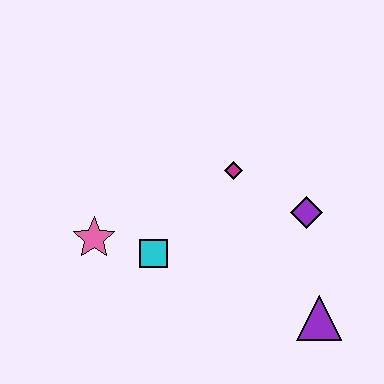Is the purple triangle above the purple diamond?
No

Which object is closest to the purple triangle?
The purple diamond is closest to the purple triangle.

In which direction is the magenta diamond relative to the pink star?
The magenta diamond is to the right of the pink star.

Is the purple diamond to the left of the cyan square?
No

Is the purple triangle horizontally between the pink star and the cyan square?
No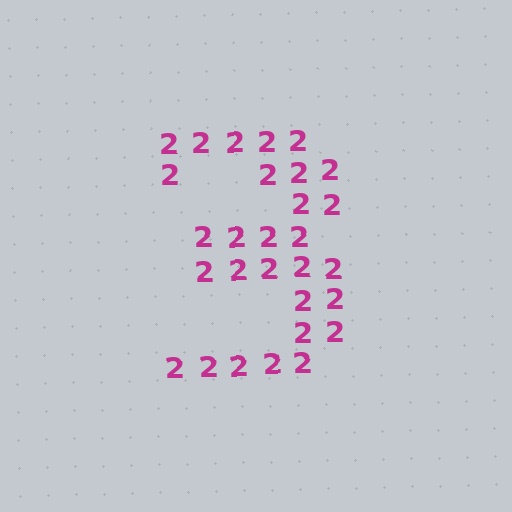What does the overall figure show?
The overall figure shows the digit 3.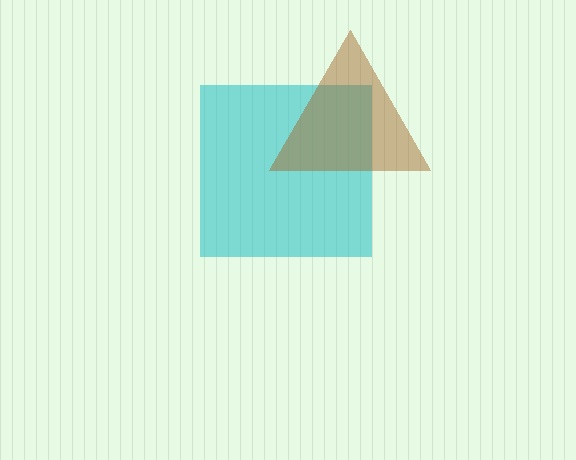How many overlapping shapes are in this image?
There are 2 overlapping shapes in the image.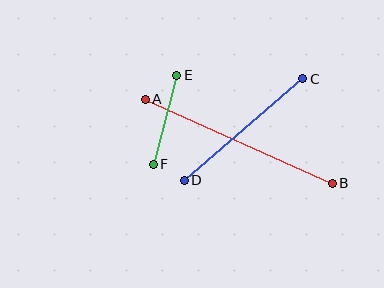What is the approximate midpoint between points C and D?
The midpoint is at approximately (244, 130) pixels.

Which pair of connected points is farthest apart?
Points A and B are farthest apart.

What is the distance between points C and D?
The distance is approximately 156 pixels.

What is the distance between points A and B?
The distance is approximately 205 pixels.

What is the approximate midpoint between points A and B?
The midpoint is at approximately (239, 141) pixels.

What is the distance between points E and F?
The distance is approximately 92 pixels.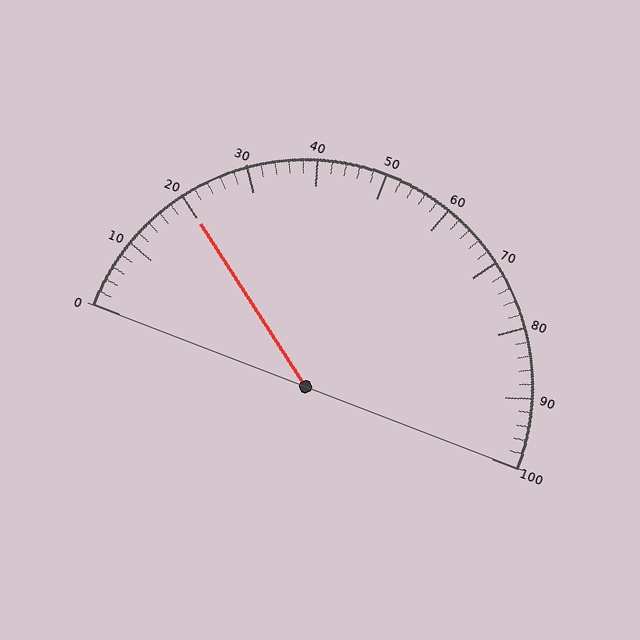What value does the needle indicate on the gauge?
The needle indicates approximately 20.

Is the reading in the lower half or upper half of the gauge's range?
The reading is in the lower half of the range (0 to 100).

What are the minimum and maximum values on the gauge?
The gauge ranges from 0 to 100.